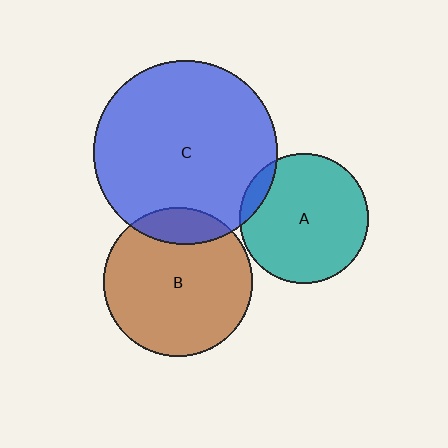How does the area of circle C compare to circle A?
Approximately 2.0 times.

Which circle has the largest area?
Circle C (blue).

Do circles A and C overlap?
Yes.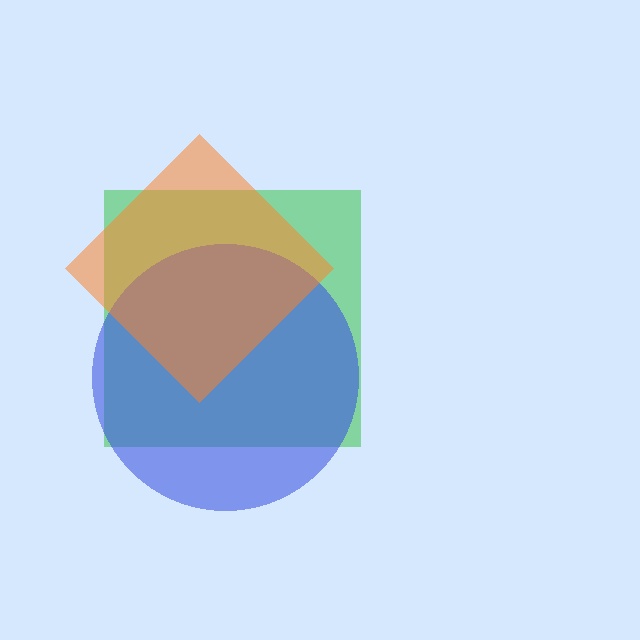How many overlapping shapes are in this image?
There are 3 overlapping shapes in the image.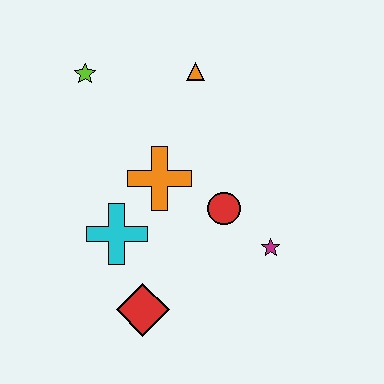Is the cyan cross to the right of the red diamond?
No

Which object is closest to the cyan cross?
The orange cross is closest to the cyan cross.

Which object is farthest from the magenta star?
The lime star is farthest from the magenta star.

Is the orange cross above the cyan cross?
Yes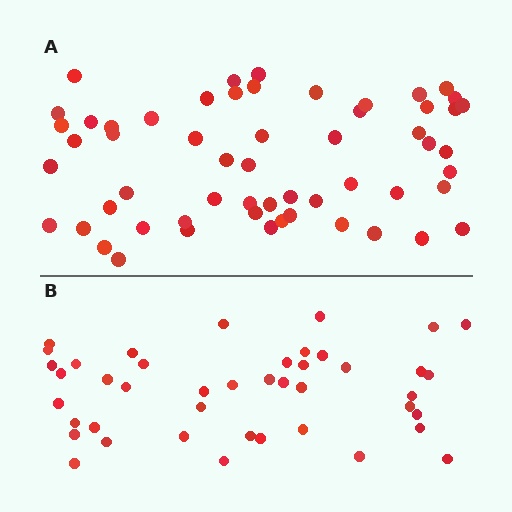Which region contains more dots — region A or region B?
Region A (the top region) has more dots.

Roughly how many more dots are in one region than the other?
Region A has approximately 15 more dots than region B.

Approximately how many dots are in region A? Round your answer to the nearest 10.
About 60 dots. (The exact count is 57, which rounds to 60.)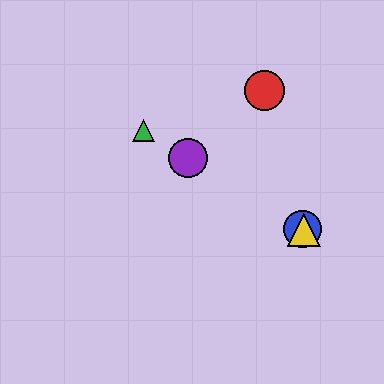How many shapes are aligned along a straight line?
4 shapes (the blue circle, the green triangle, the yellow triangle, the purple circle) are aligned along a straight line.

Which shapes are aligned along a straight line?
The blue circle, the green triangle, the yellow triangle, the purple circle are aligned along a straight line.